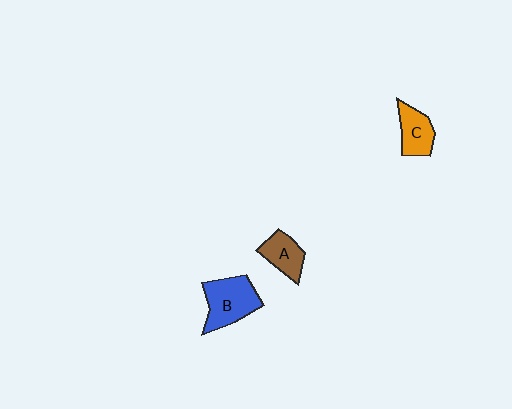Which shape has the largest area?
Shape B (blue).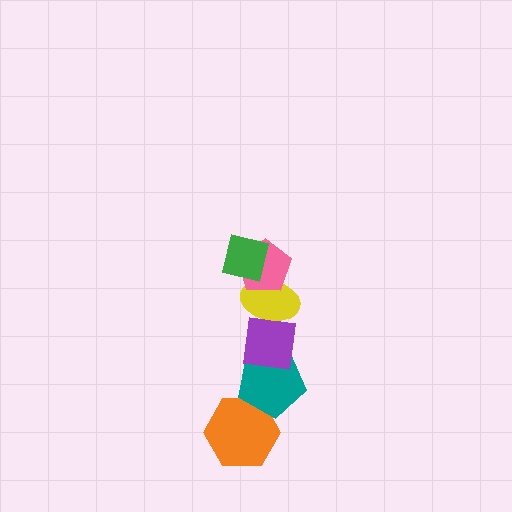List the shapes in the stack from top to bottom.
From top to bottom: the green square, the pink pentagon, the yellow ellipse, the purple square, the teal pentagon, the orange hexagon.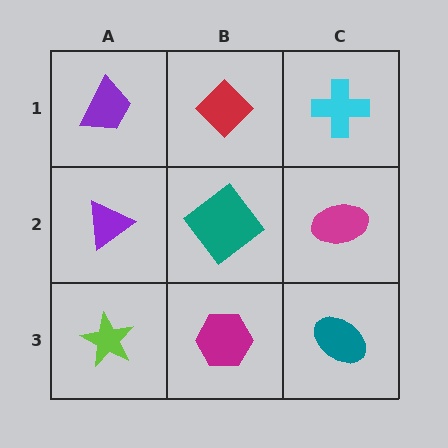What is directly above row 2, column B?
A red diamond.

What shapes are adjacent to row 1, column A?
A purple triangle (row 2, column A), a red diamond (row 1, column B).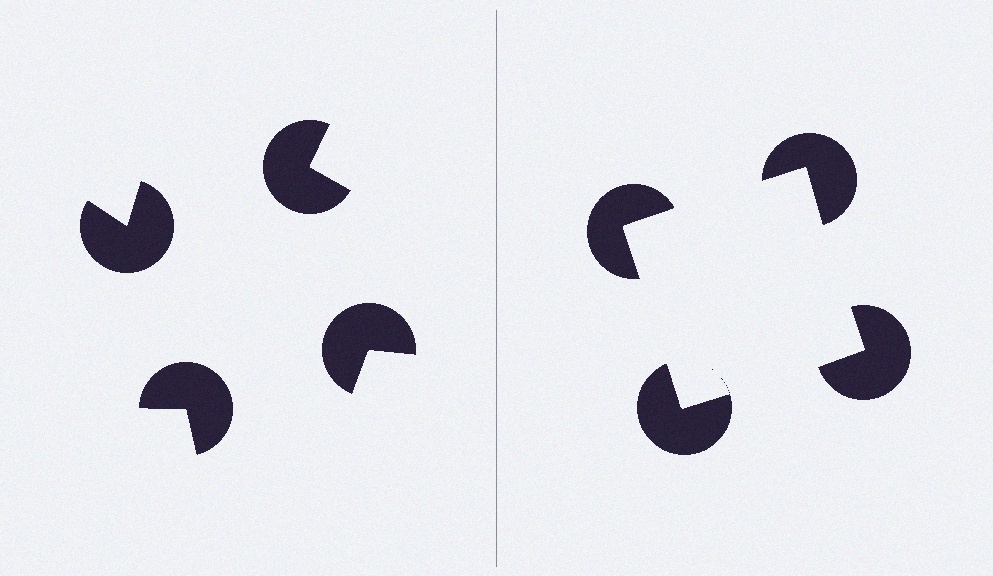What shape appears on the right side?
An illusory square.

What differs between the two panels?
The pac-man discs are positioned identically on both sides; only the wedge orientations differ. On the right they align to a square; on the left they are misaligned.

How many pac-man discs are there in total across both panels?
8 — 4 on each side.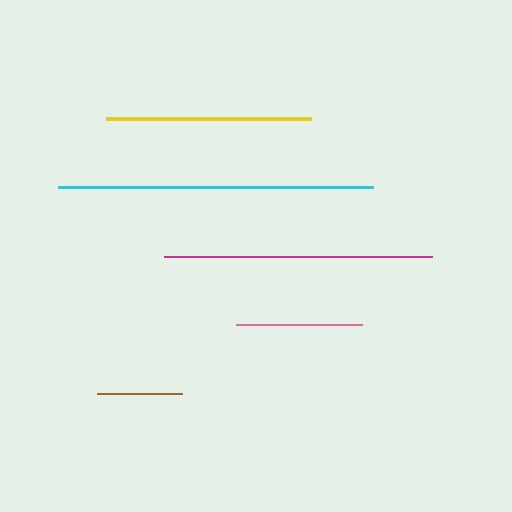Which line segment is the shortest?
The brown line is the shortest at approximately 85 pixels.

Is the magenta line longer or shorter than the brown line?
The magenta line is longer than the brown line.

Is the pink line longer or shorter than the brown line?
The pink line is longer than the brown line.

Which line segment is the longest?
The cyan line is the longest at approximately 315 pixels.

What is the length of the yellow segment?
The yellow segment is approximately 205 pixels long.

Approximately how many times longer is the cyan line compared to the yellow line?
The cyan line is approximately 1.5 times the length of the yellow line.